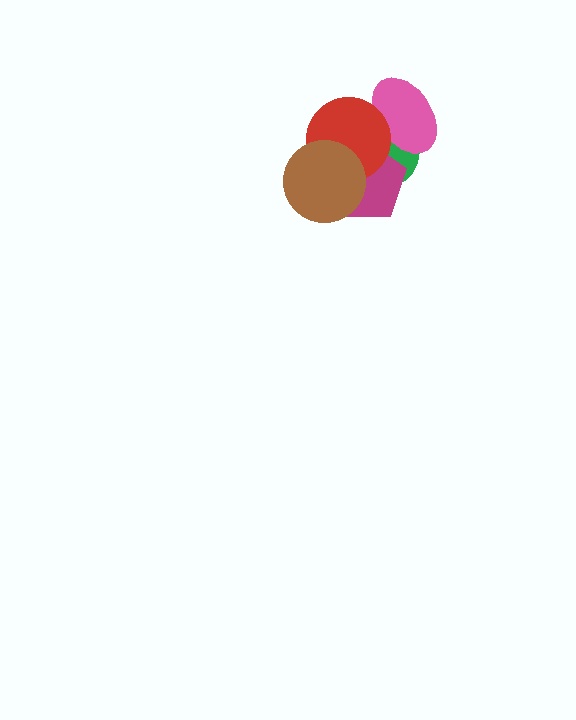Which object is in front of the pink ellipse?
The red circle is in front of the pink ellipse.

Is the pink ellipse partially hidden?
Yes, it is partially covered by another shape.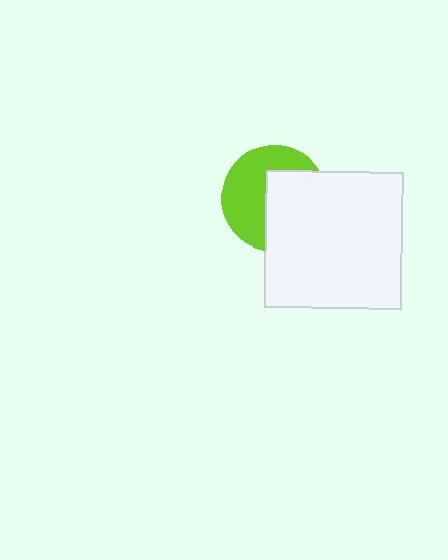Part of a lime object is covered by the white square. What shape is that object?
It is a circle.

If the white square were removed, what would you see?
You would see the complete lime circle.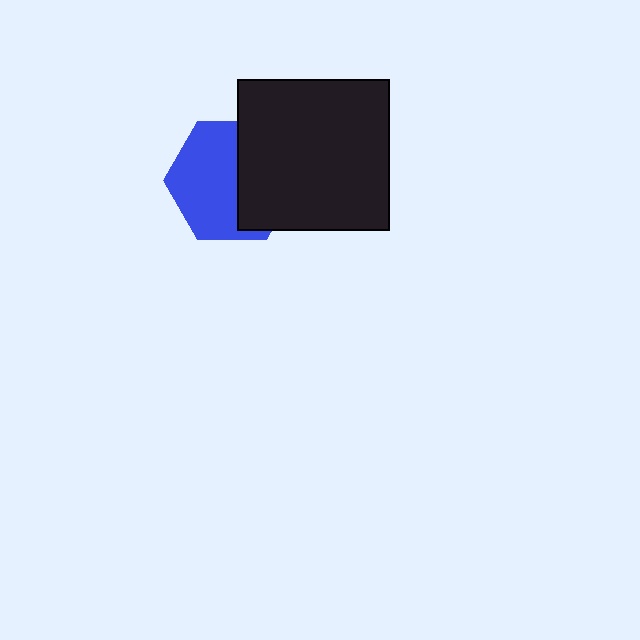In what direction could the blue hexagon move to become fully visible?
The blue hexagon could move left. That would shift it out from behind the black square entirely.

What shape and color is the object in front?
The object in front is a black square.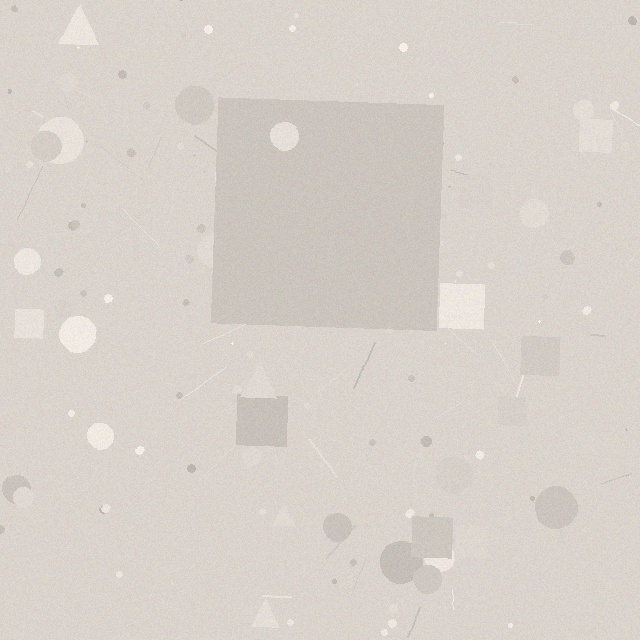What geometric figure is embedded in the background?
A square is embedded in the background.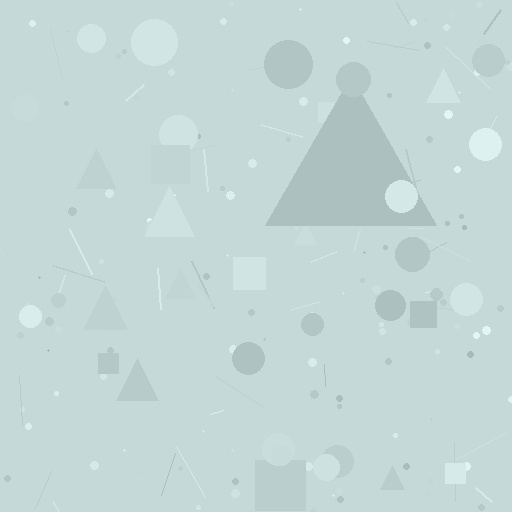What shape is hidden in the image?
A triangle is hidden in the image.